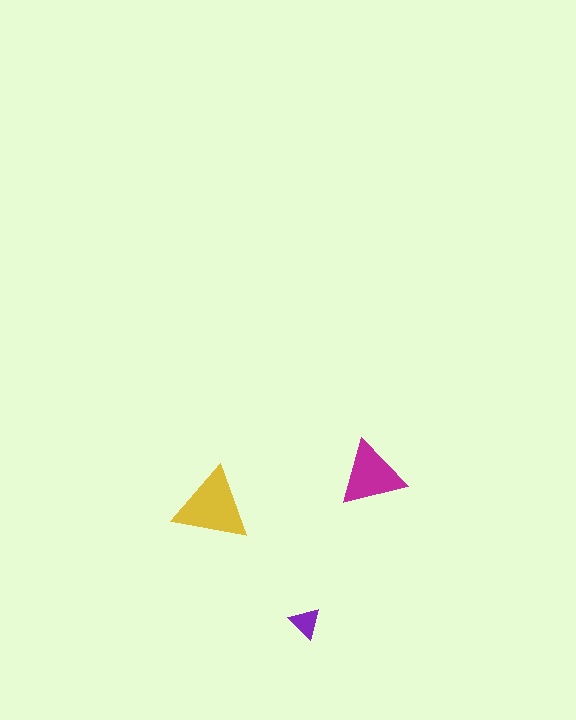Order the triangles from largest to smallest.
the yellow one, the magenta one, the purple one.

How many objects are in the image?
There are 3 objects in the image.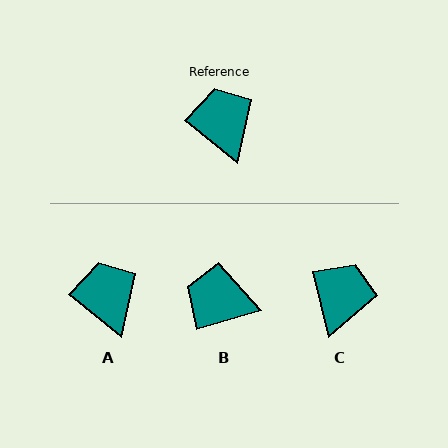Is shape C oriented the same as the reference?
No, it is off by about 37 degrees.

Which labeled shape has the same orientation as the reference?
A.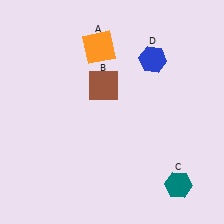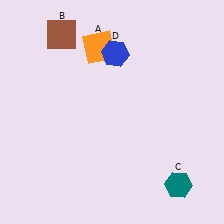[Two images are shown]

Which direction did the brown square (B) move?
The brown square (B) moved up.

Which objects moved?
The objects that moved are: the brown square (B), the blue hexagon (D).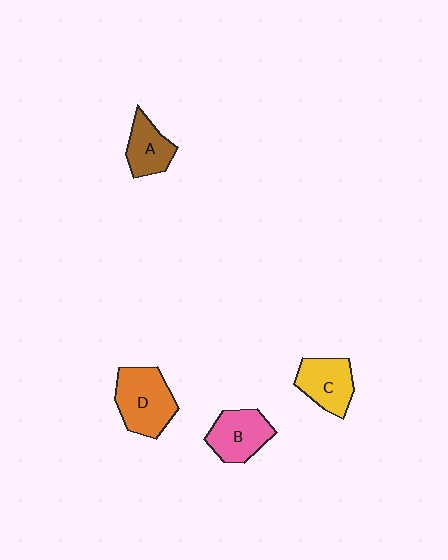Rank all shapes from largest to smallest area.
From largest to smallest: D (orange), B (pink), C (yellow), A (brown).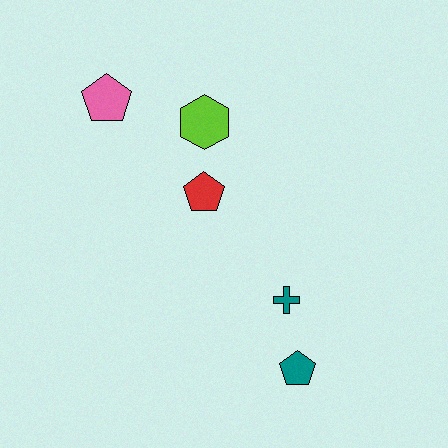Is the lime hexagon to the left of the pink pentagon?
No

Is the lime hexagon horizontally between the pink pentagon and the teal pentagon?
Yes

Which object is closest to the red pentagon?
The lime hexagon is closest to the red pentagon.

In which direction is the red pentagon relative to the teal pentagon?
The red pentagon is above the teal pentagon.